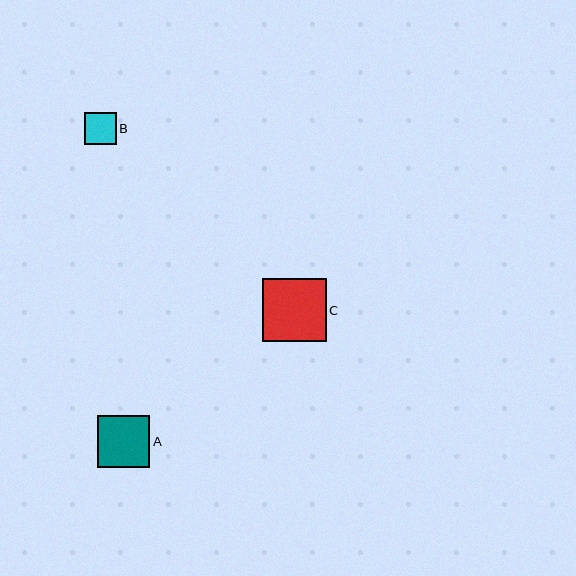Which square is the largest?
Square C is the largest with a size of approximately 63 pixels.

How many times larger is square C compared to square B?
Square C is approximately 1.9 times the size of square B.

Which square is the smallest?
Square B is the smallest with a size of approximately 32 pixels.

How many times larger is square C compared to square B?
Square C is approximately 1.9 times the size of square B.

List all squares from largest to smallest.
From largest to smallest: C, A, B.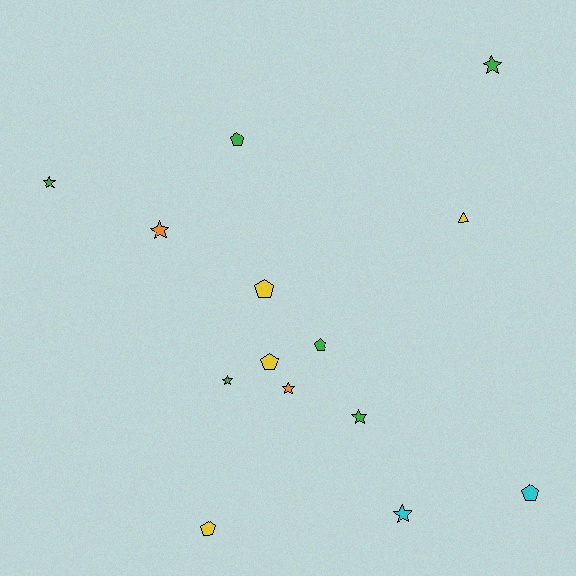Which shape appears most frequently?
Star, with 7 objects.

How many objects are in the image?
There are 14 objects.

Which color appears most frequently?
Green, with 6 objects.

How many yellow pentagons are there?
There are 3 yellow pentagons.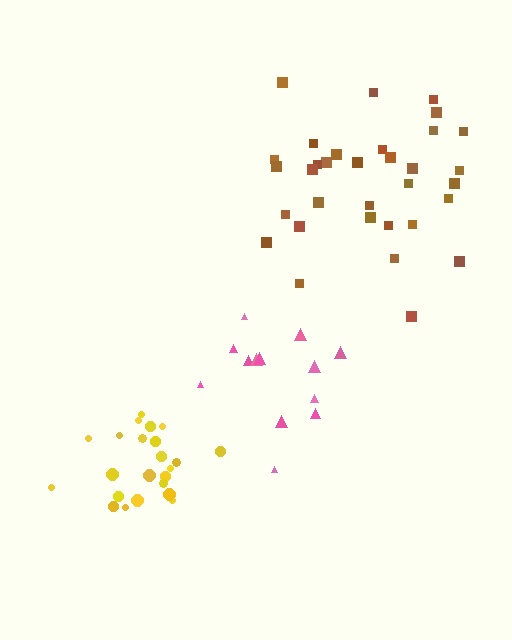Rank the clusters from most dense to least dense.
yellow, brown, pink.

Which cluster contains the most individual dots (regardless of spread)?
Brown (33).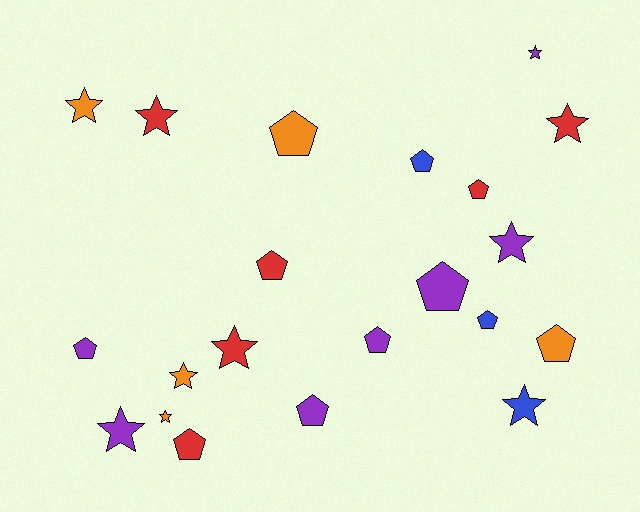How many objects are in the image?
There are 21 objects.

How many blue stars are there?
There is 1 blue star.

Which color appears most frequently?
Purple, with 7 objects.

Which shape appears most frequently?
Pentagon, with 11 objects.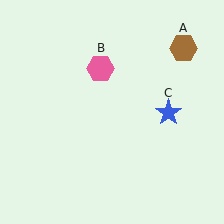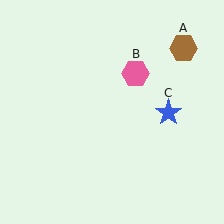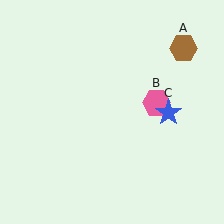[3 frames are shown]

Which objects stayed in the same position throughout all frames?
Brown hexagon (object A) and blue star (object C) remained stationary.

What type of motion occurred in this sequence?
The pink hexagon (object B) rotated clockwise around the center of the scene.